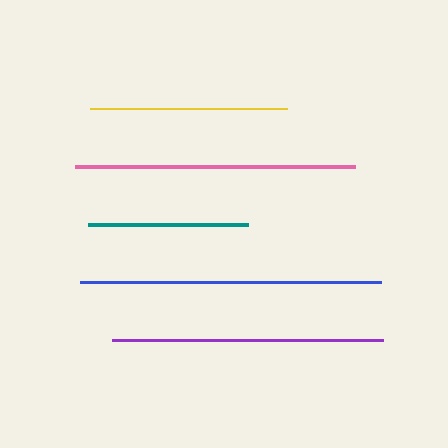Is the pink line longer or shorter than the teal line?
The pink line is longer than the teal line.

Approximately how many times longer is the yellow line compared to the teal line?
The yellow line is approximately 1.2 times the length of the teal line.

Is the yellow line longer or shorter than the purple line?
The purple line is longer than the yellow line.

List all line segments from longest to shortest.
From longest to shortest: blue, pink, purple, yellow, teal.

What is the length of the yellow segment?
The yellow segment is approximately 197 pixels long.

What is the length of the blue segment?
The blue segment is approximately 302 pixels long.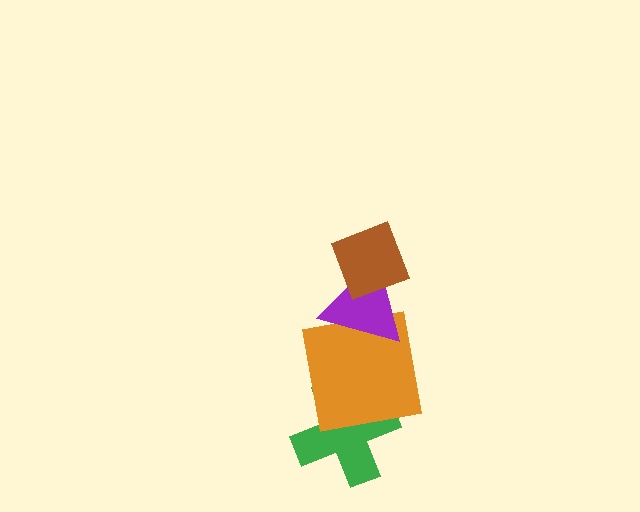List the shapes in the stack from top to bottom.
From top to bottom: the brown diamond, the purple triangle, the orange square, the green cross.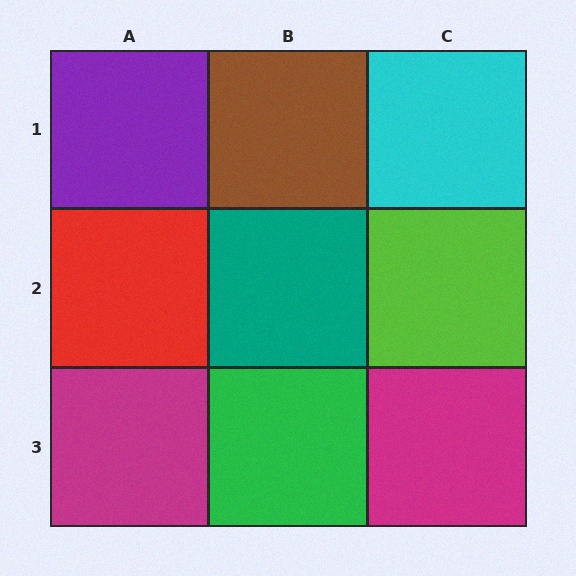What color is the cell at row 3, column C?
Magenta.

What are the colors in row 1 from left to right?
Purple, brown, cyan.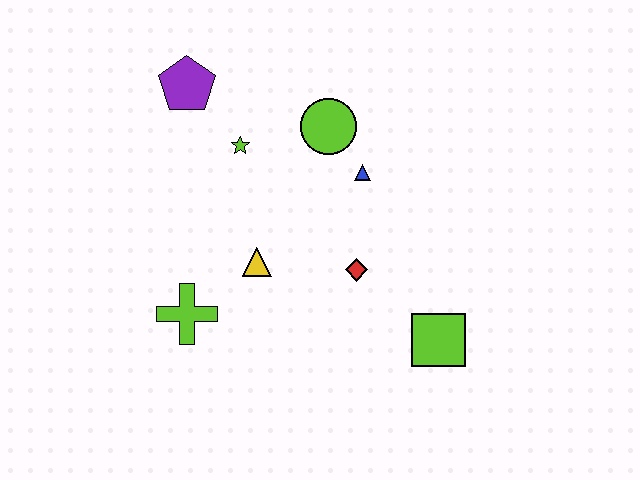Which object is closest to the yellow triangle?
The lime cross is closest to the yellow triangle.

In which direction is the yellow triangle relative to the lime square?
The yellow triangle is to the left of the lime square.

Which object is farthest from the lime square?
The purple pentagon is farthest from the lime square.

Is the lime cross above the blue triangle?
No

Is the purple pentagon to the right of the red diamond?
No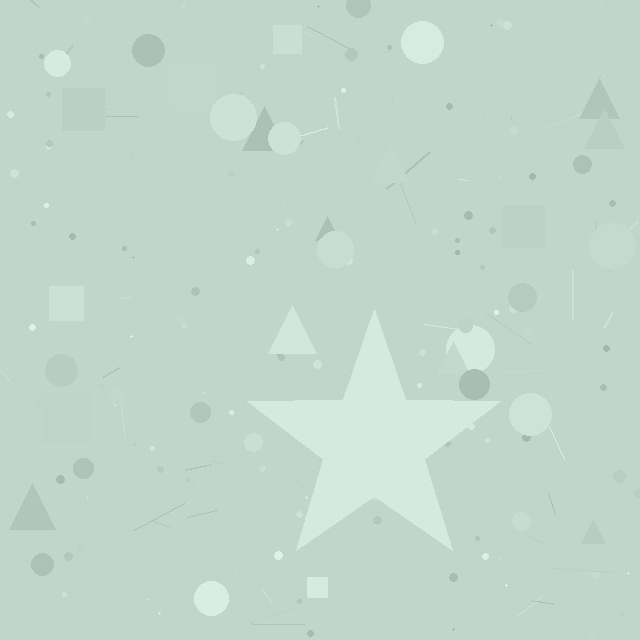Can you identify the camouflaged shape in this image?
The camouflaged shape is a star.